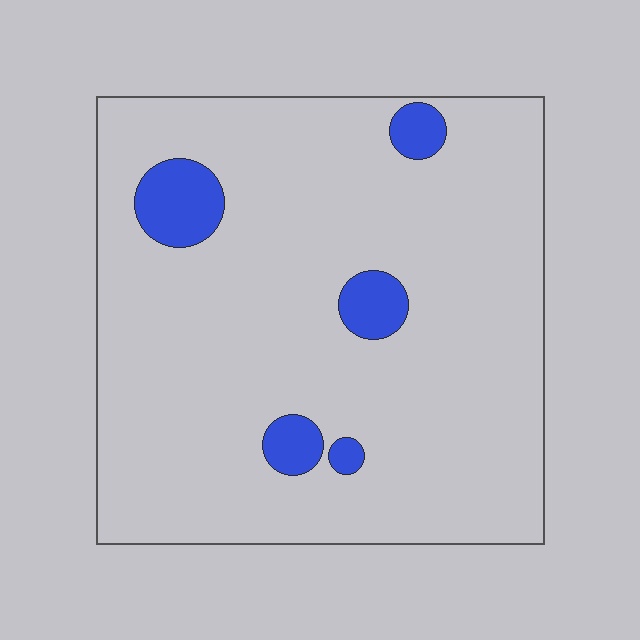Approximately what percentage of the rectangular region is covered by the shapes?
Approximately 10%.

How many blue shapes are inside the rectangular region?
5.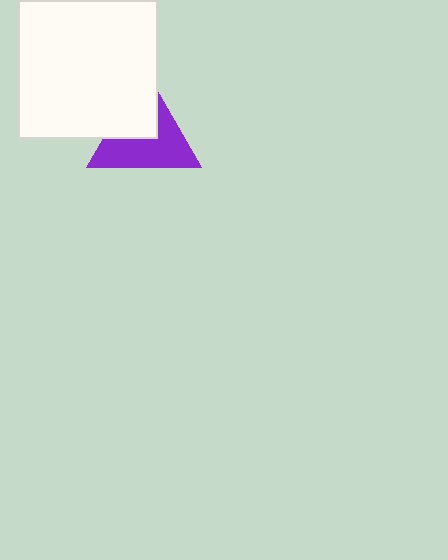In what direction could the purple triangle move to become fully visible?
The purple triangle could move toward the lower-right. That would shift it out from behind the white square entirely.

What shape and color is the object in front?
The object in front is a white square.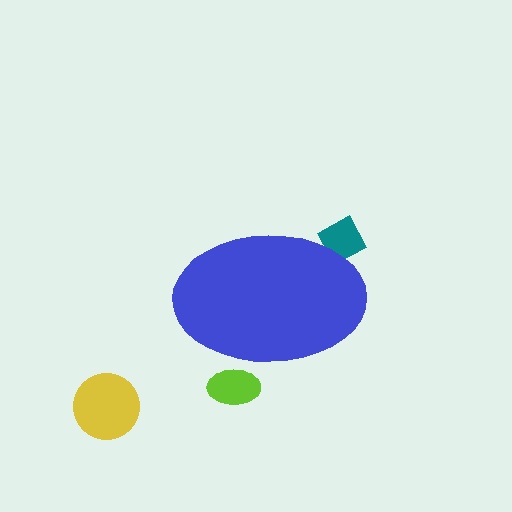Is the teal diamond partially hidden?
Yes, the teal diamond is partially hidden behind the blue ellipse.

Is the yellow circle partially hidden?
No, the yellow circle is fully visible.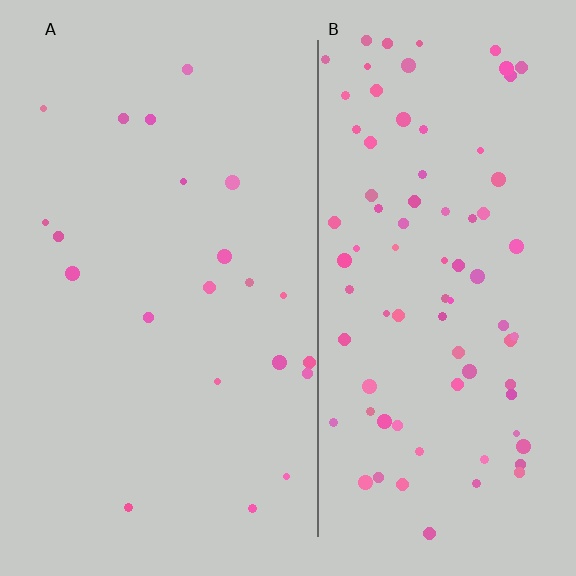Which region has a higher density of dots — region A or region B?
B (the right).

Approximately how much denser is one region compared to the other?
Approximately 4.0× — region B over region A.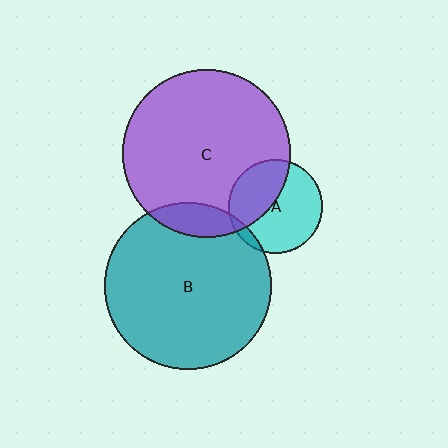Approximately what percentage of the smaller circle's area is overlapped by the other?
Approximately 40%.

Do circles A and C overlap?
Yes.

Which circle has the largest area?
Circle C (purple).